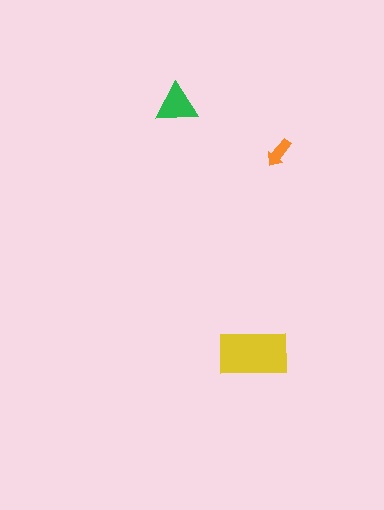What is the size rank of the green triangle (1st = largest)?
2nd.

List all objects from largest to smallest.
The yellow rectangle, the green triangle, the orange arrow.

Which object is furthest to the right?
The orange arrow is rightmost.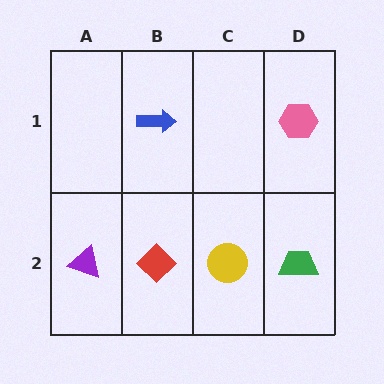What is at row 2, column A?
A purple triangle.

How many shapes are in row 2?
4 shapes.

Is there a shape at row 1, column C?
No, that cell is empty.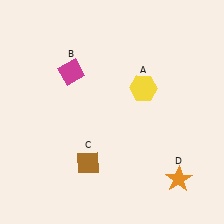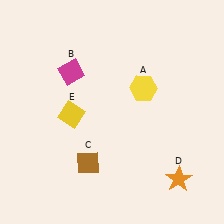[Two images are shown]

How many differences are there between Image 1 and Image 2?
There is 1 difference between the two images.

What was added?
A yellow diamond (E) was added in Image 2.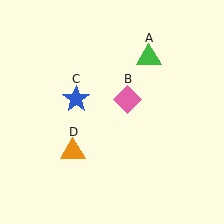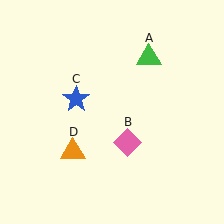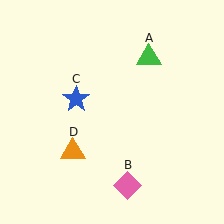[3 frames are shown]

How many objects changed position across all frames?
1 object changed position: pink diamond (object B).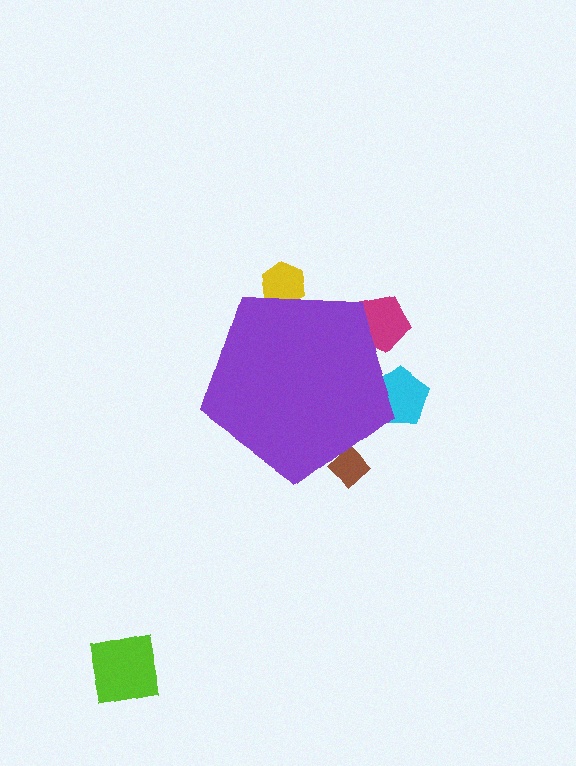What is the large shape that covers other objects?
A purple pentagon.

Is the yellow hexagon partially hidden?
Yes, the yellow hexagon is partially hidden behind the purple pentagon.